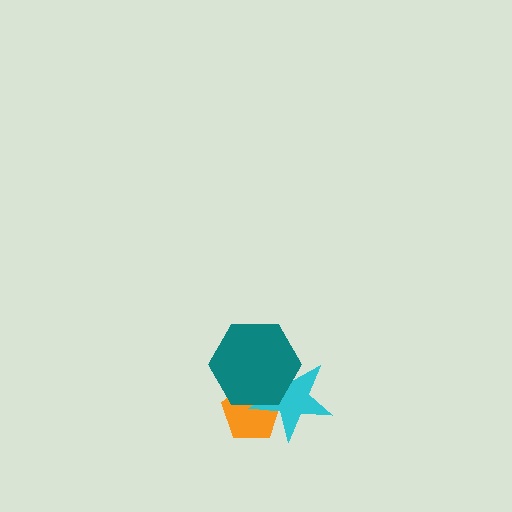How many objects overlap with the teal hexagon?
2 objects overlap with the teal hexagon.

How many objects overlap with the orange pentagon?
2 objects overlap with the orange pentagon.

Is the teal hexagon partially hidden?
No, no other shape covers it.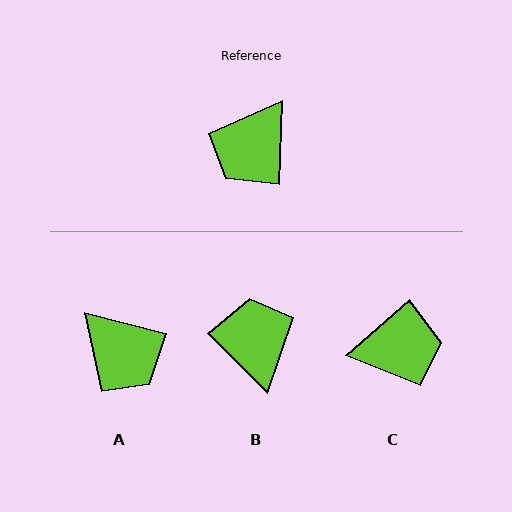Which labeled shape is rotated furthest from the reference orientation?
C, about 133 degrees away.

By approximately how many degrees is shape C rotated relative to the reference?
Approximately 133 degrees counter-clockwise.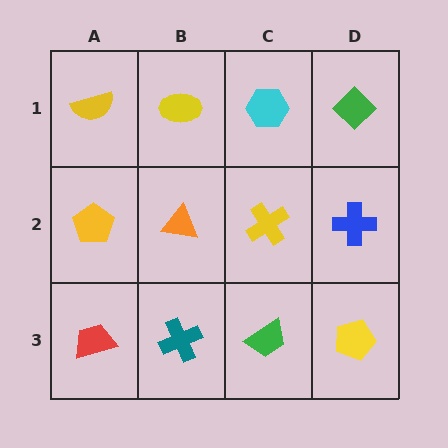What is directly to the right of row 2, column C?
A blue cross.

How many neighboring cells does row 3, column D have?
2.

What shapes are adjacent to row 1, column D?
A blue cross (row 2, column D), a cyan hexagon (row 1, column C).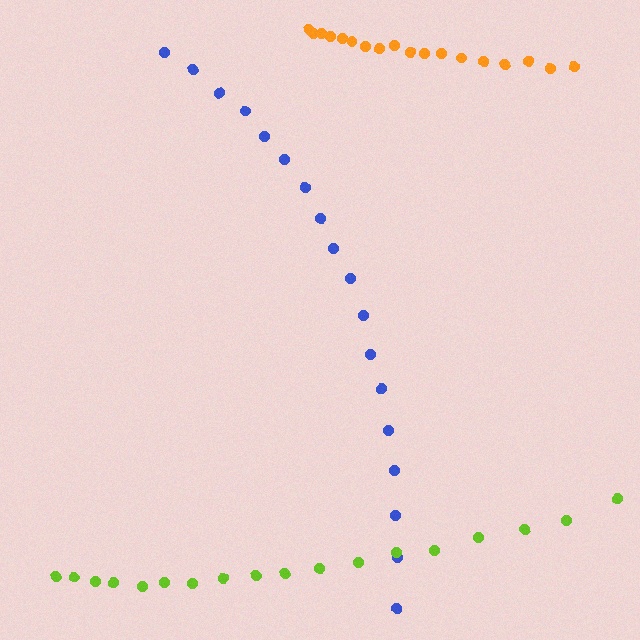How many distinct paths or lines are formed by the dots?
There are 3 distinct paths.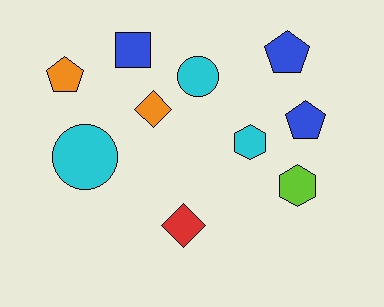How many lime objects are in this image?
There is 1 lime object.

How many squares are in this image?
There is 1 square.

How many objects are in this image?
There are 10 objects.